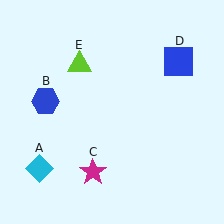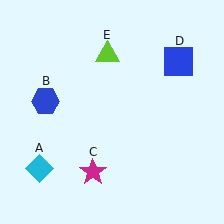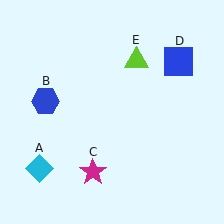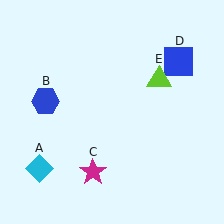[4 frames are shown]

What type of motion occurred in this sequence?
The lime triangle (object E) rotated clockwise around the center of the scene.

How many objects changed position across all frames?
1 object changed position: lime triangle (object E).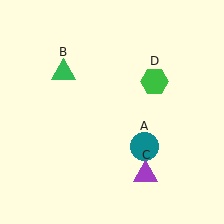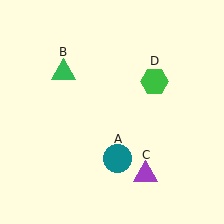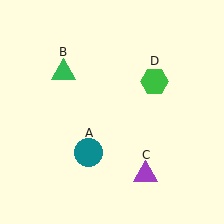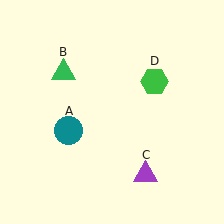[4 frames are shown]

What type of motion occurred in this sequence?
The teal circle (object A) rotated clockwise around the center of the scene.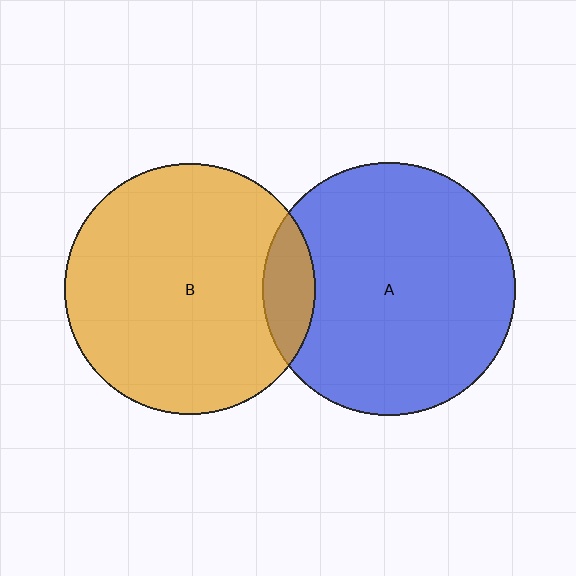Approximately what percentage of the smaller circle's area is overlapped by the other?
Approximately 10%.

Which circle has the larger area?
Circle A (blue).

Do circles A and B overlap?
Yes.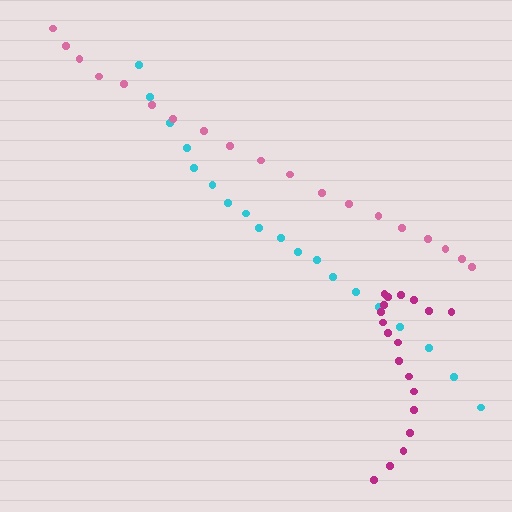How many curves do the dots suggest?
There are 3 distinct paths.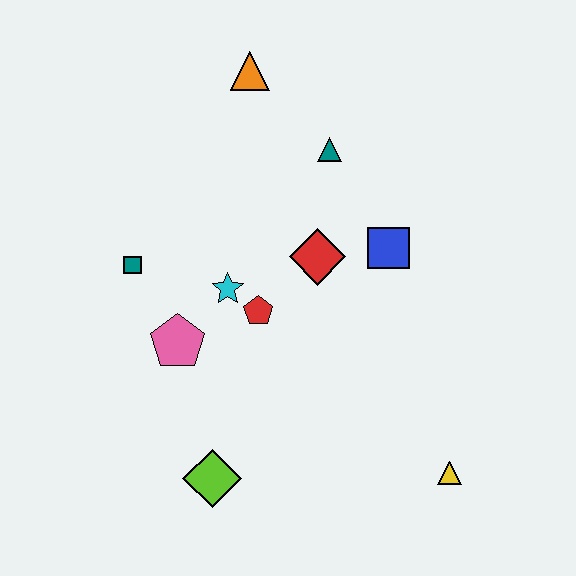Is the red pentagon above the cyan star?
No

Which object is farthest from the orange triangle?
The yellow triangle is farthest from the orange triangle.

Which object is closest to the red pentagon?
The cyan star is closest to the red pentagon.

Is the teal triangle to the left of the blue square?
Yes